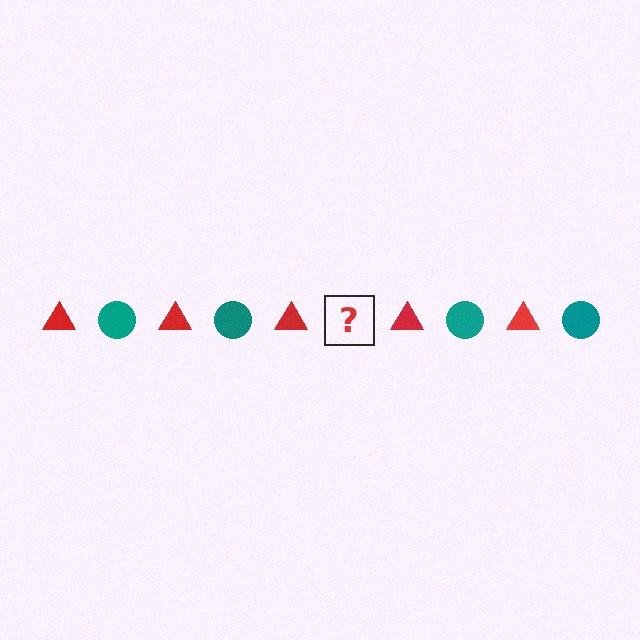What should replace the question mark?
The question mark should be replaced with a teal circle.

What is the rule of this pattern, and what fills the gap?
The rule is that the pattern alternates between red triangle and teal circle. The gap should be filled with a teal circle.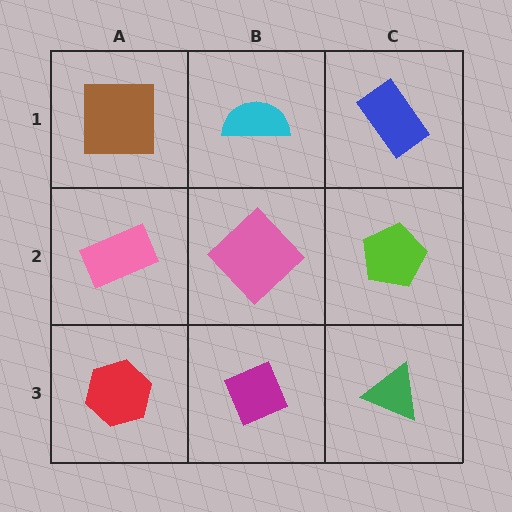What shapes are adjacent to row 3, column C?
A lime pentagon (row 2, column C), a magenta diamond (row 3, column B).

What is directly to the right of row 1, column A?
A cyan semicircle.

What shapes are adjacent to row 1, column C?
A lime pentagon (row 2, column C), a cyan semicircle (row 1, column B).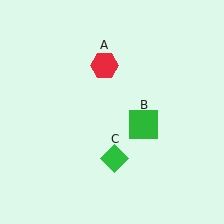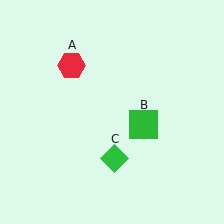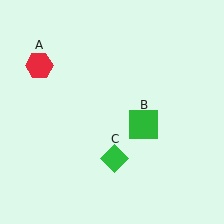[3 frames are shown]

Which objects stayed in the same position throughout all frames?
Green square (object B) and green diamond (object C) remained stationary.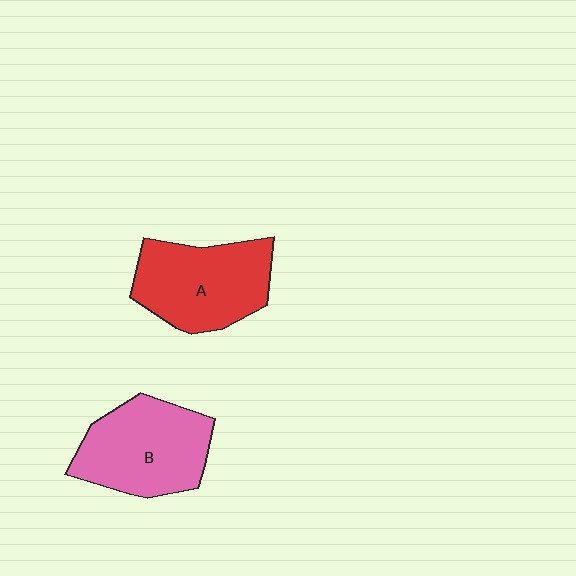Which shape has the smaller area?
Shape A (red).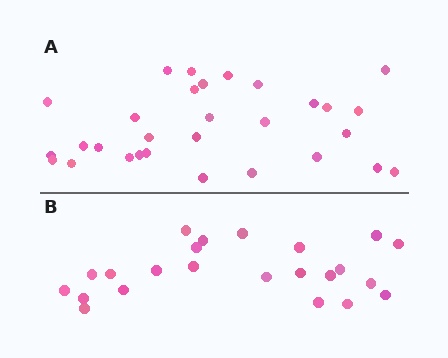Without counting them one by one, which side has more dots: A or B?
Region A (the top region) has more dots.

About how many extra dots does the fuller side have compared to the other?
Region A has roughly 8 or so more dots than region B.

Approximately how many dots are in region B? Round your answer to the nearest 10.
About 20 dots. (The exact count is 23, which rounds to 20.)